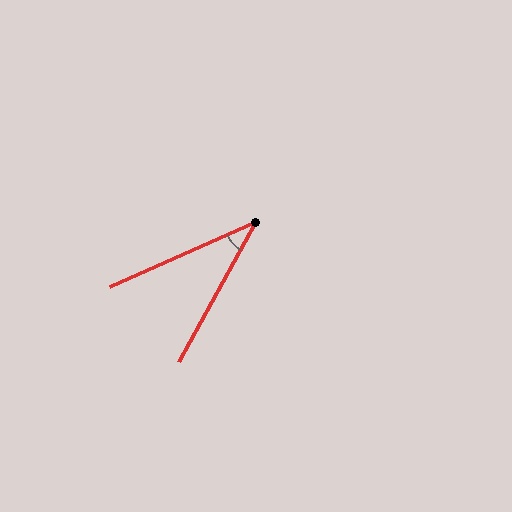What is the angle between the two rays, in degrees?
Approximately 37 degrees.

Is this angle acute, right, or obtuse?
It is acute.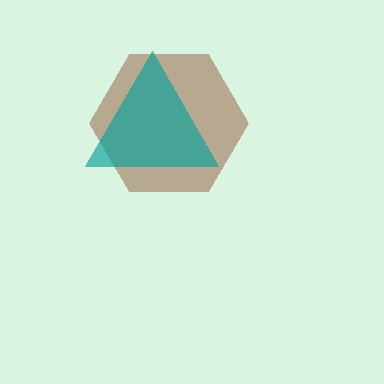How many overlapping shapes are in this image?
There are 2 overlapping shapes in the image.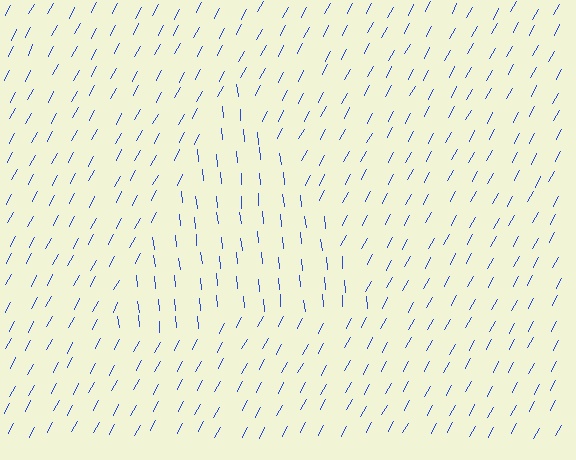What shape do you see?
I see a triangle.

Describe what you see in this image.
The image is filled with small blue line segments. A triangle region in the image has lines oriented differently from the surrounding lines, creating a visible texture boundary.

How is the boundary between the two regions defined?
The boundary is defined purely by a change in line orientation (approximately 34 degrees difference). All lines are the same color and thickness.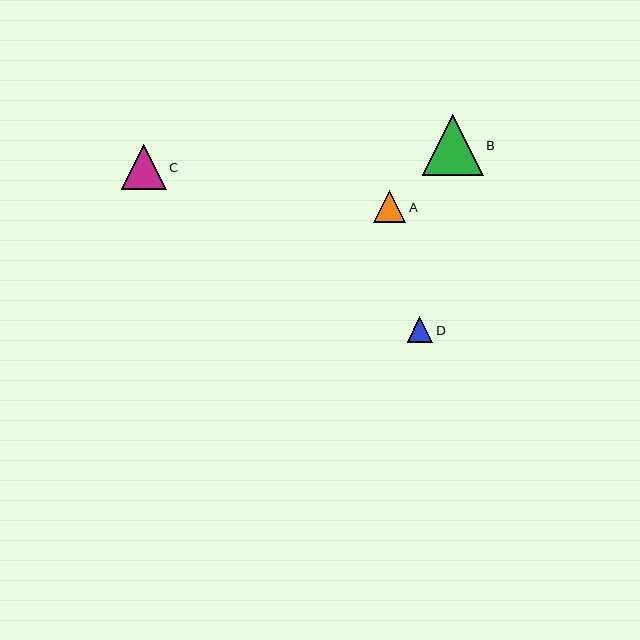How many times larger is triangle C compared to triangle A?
Triangle C is approximately 1.4 times the size of triangle A.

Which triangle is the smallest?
Triangle D is the smallest with a size of approximately 26 pixels.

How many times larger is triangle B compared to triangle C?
Triangle B is approximately 1.4 times the size of triangle C.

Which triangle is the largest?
Triangle B is the largest with a size of approximately 61 pixels.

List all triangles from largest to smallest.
From largest to smallest: B, C, A, D.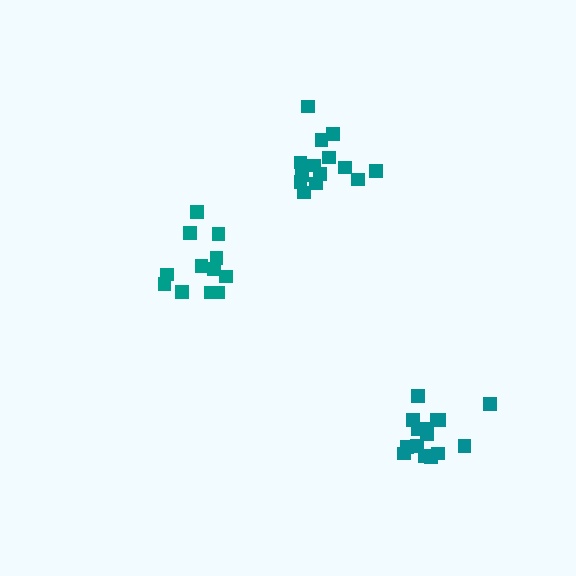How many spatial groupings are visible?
There are 3 spatial groupings.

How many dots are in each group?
Group 1: 12 dots, Group 2: 15 dots, Group 3: 14 dots (41 total).